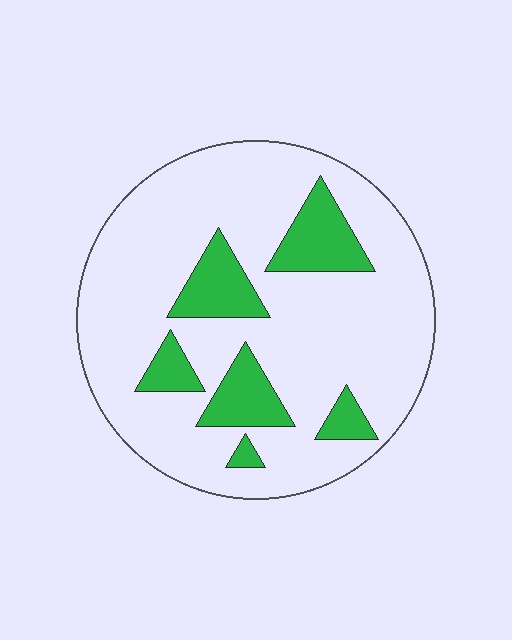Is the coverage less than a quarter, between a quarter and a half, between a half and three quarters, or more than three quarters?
Less than a quarter.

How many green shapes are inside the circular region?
6.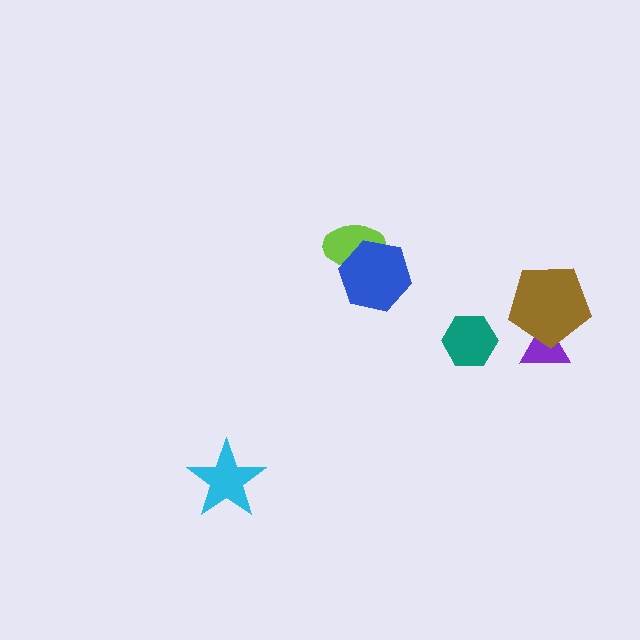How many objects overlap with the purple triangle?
1 object overlaps with the purple triangle.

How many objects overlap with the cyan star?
0 objects overlap with the cyan star.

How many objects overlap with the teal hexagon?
0 objects overlap with the teal hexagon.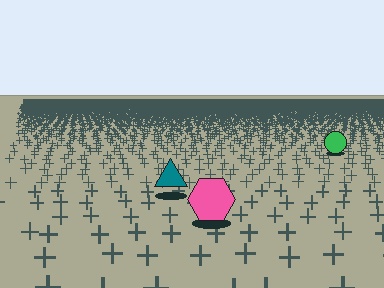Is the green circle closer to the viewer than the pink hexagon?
No. The pink hexagon is closer — you can tell from the texture gradient: the ground texture is coarser near it.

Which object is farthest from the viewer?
The green circle is farthest from the viewer. It appears smaller and the ground texture around it is denser.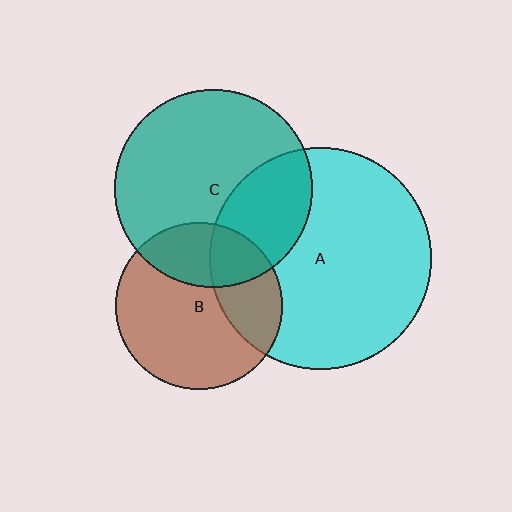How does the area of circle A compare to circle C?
Approximately 1.3 times.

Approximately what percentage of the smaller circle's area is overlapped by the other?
Approximately 30%.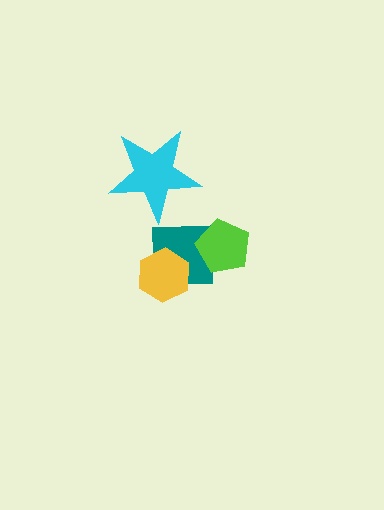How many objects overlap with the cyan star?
0 objects overlap with the cyan star.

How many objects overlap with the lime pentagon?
1 object overlaps with the lime pentagon.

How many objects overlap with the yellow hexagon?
1 object overlaps with the yellow hexagon.